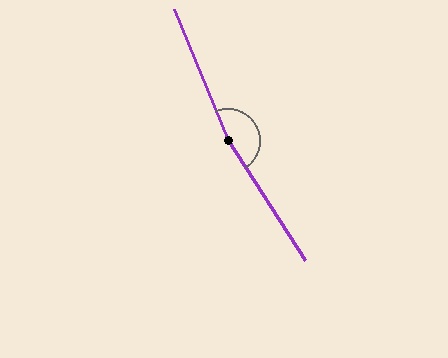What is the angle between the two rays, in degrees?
Approximately 169 degrees.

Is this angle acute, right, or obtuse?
It is obtuse.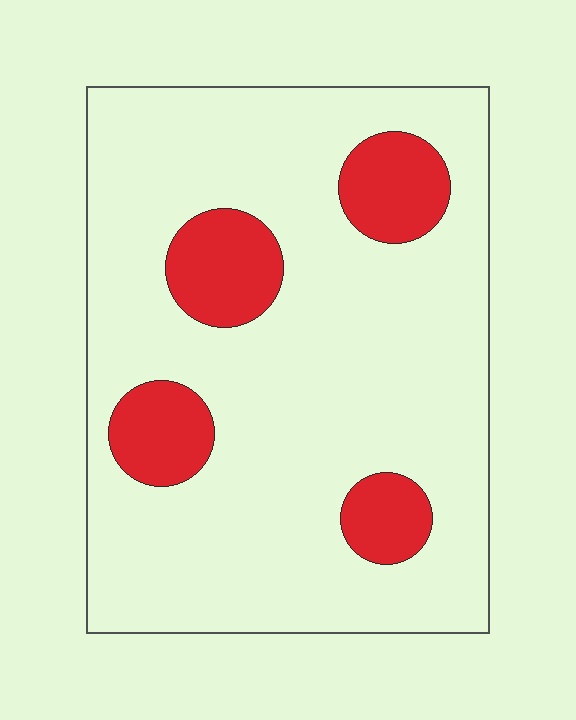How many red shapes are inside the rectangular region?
4.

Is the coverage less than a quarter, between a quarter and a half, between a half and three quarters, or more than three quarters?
Less than a quarter.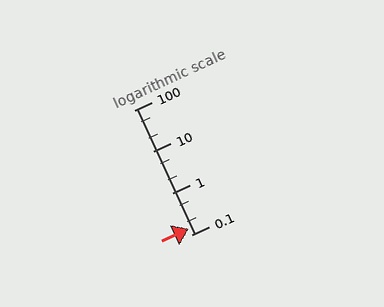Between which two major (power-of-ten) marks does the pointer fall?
The pointer is between 0.1 and 1.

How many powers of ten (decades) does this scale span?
The scale spans 3 decades, from 0.1 to 100.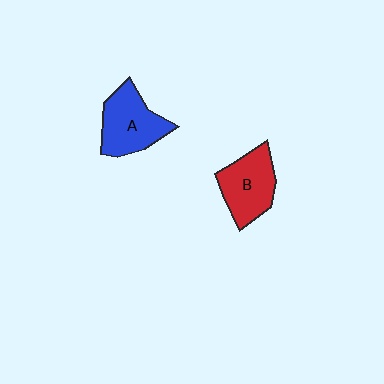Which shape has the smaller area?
Shape B (red).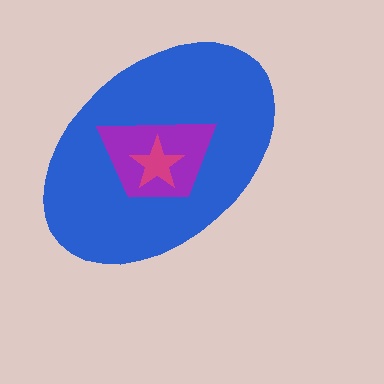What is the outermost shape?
The blue ellipse.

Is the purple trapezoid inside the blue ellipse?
Yes.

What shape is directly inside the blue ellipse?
The purple trapezoid.